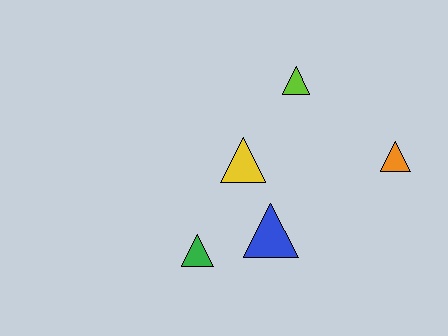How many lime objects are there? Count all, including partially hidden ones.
There is 1 lime object.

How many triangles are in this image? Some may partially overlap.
There are 5 triangles.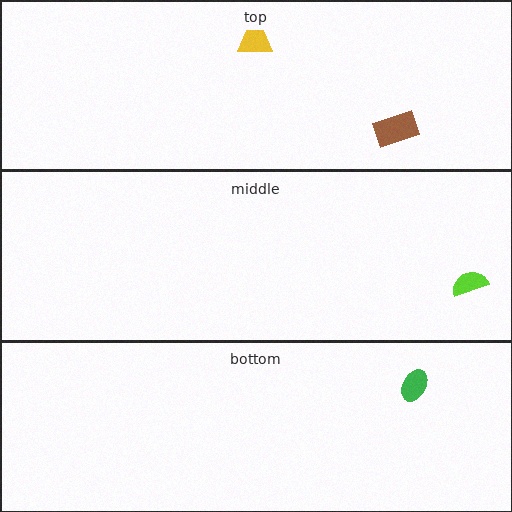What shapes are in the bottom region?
The green ellipse.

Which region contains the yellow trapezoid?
The top region.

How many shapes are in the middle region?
1.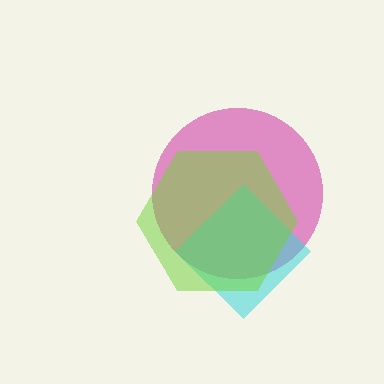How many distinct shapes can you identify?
There are 3 distinct shapes: a magenta circle, a cyan diamond, a lime hexagon.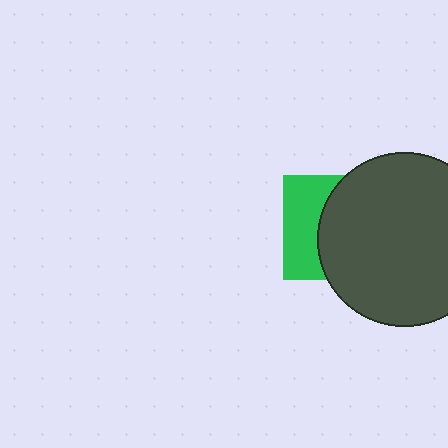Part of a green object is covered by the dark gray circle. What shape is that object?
It is a square.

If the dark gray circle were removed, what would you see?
You would see the complete green square.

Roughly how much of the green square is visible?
A small part of it is visible (roughly 38%).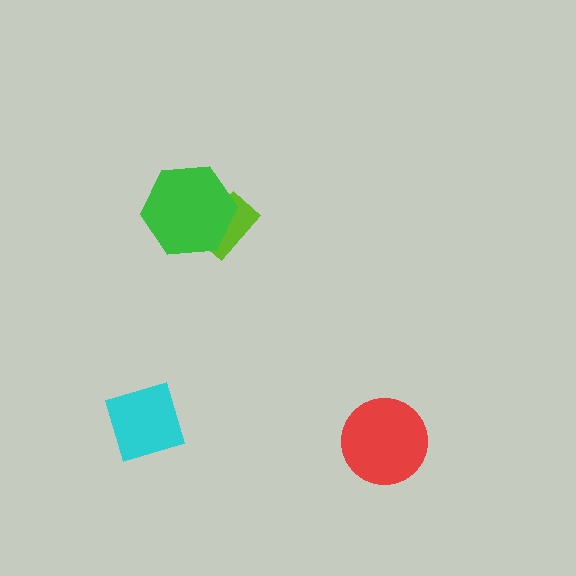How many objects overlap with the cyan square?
0 objects overlap with the cyan square.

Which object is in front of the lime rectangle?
The green hexagon is in front of the lime rectangle.